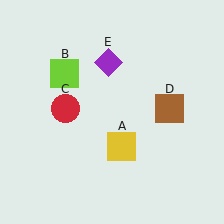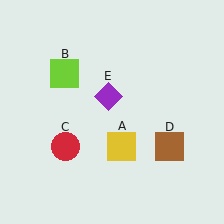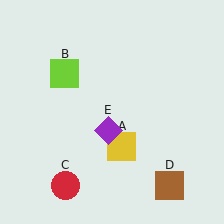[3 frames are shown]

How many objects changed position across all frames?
3 objects changed position: red circle (object C), brown square (object D), purple diamond (object E).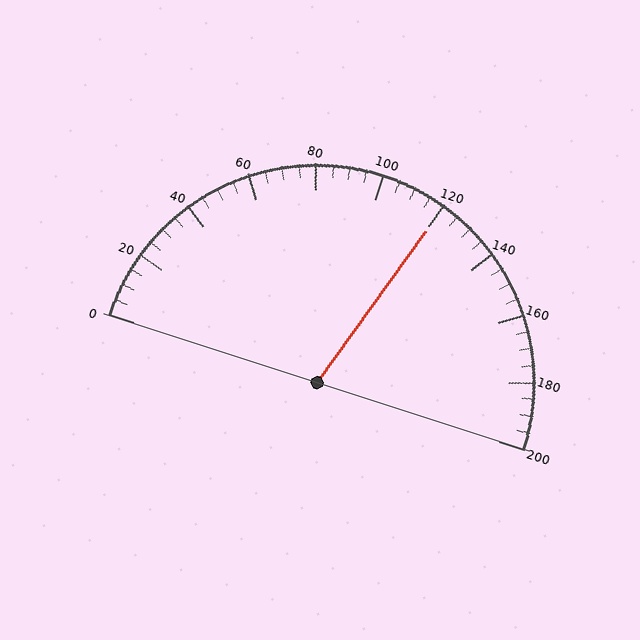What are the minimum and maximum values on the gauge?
The gauge ranges from 0 to 200.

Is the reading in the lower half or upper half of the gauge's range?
The reading is in the upper half of the range (0 to 200).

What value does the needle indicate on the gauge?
The needle indicates approximately 120.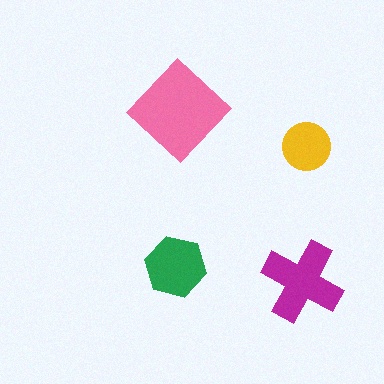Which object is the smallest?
The yellow circle.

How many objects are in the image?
There are 4 objects in the image.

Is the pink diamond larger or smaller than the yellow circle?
Larger.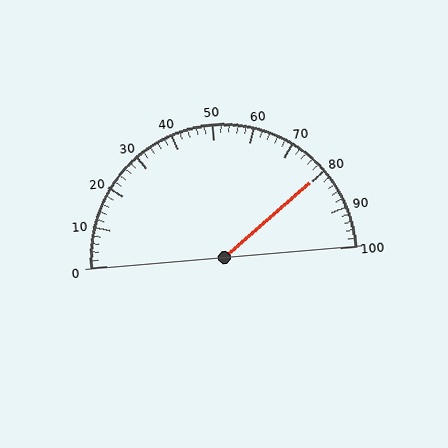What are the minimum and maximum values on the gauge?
The gauge ranges from 0 to 100.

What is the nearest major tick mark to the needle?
The nearest major tick mark is 80.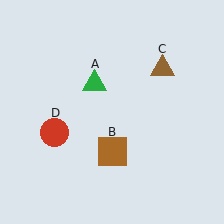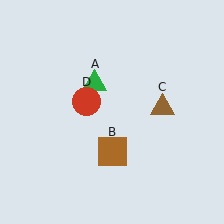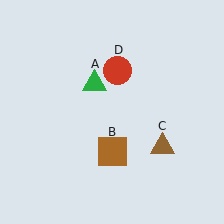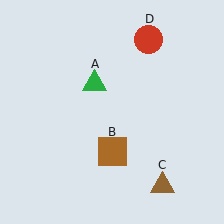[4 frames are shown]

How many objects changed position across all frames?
2 objects changed position: brown triangle (object C), red circle (object D).